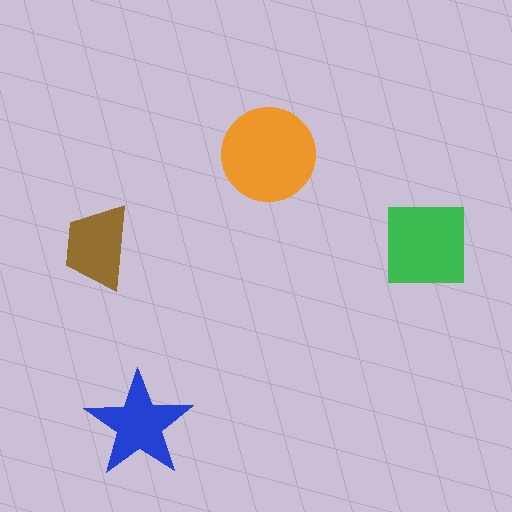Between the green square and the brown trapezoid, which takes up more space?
The green square.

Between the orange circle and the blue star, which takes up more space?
The orange circle.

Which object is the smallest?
The brown trapezoid.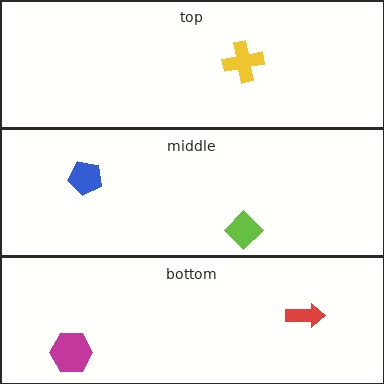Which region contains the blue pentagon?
The middle region.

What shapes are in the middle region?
The blue pentagon, the lime diamond.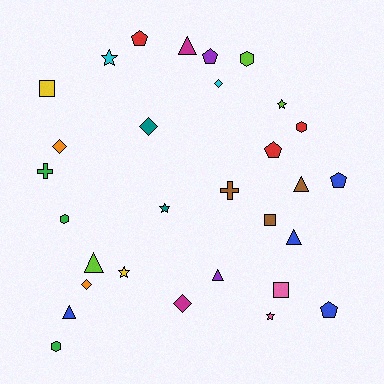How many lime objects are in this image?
There are 3 lime objects.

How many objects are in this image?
There are 30 objects.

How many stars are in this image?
There are 5 stars.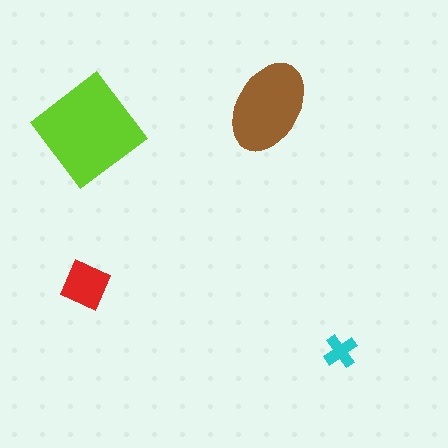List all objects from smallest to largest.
The cyan cross, the red diamond, the brown ellipse, the lime diamond.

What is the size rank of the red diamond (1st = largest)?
3rd.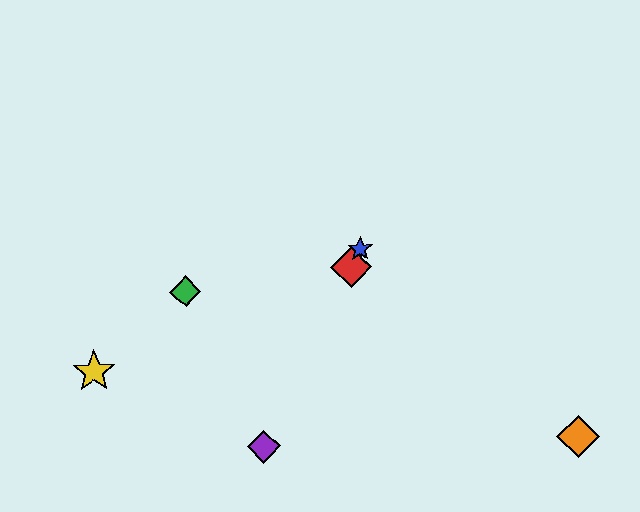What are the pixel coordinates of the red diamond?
The red diamond is at (351, 267).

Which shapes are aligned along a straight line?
The red diamond, the blue star, the purple diamond are aligned along a straight line.